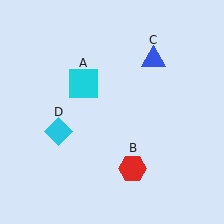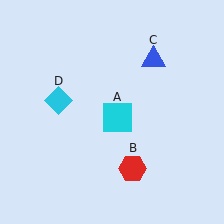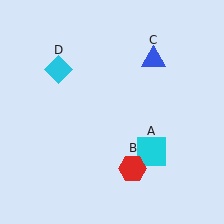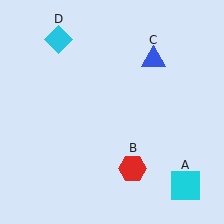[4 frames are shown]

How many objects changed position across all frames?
2 objects changed position: cyan square (object A), cyan diamond (object D).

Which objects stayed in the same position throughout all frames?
Red hexagon (object B) and blue triangle (object C) remained stationary.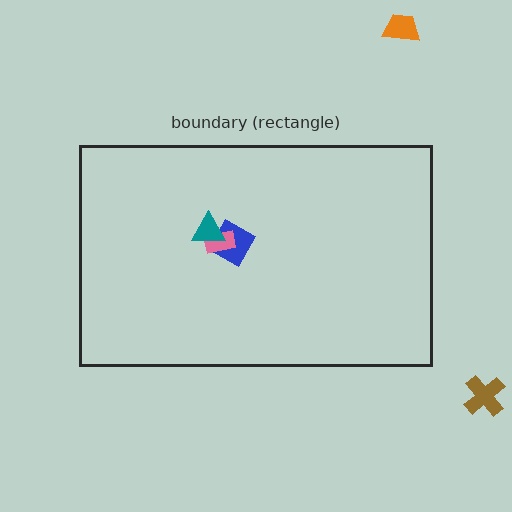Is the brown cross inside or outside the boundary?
Outside.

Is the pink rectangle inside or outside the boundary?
Inside.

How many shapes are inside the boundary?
3 inside, 2 outside.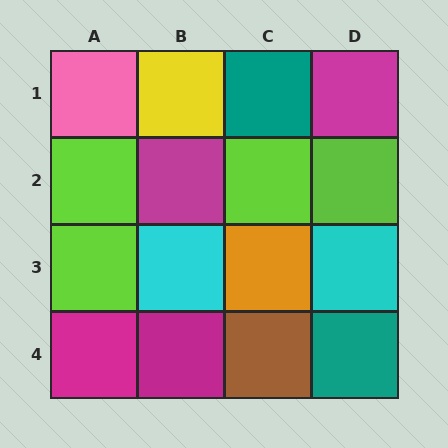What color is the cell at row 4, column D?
Teal.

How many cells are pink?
1 cell is pink.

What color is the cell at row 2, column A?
Lime.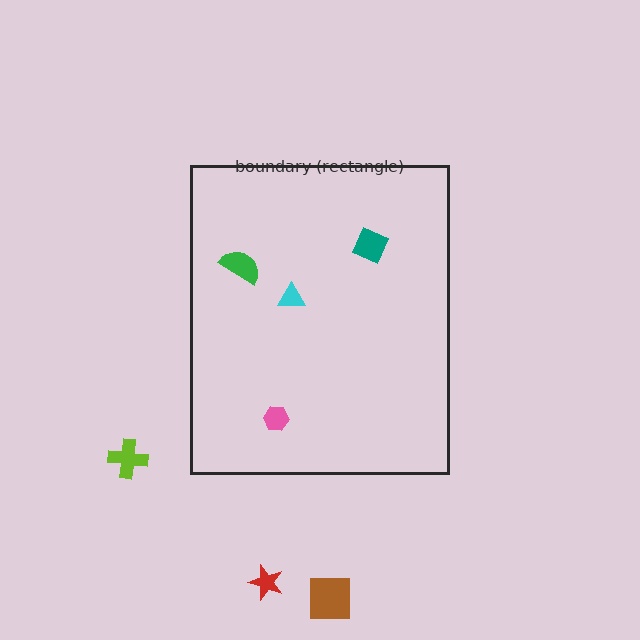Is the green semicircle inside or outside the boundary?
Inside.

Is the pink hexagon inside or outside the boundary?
Inside.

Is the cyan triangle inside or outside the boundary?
Inside.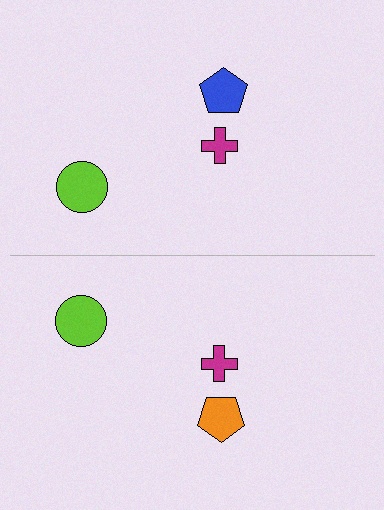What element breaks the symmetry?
The orange pentagon on the bottom side breaks the symmetry — its mirror counterpart is blue.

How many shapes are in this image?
There are 6 shapes in this image.